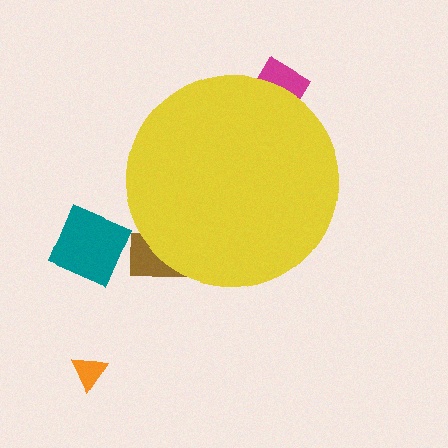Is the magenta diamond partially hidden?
Yes, the magenta diamond is partially hidden behind the yellow circle.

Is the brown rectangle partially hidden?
Yes, the brown rectangle is partially hidden behind the yellow circle.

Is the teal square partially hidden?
No, the teal square is fully visible.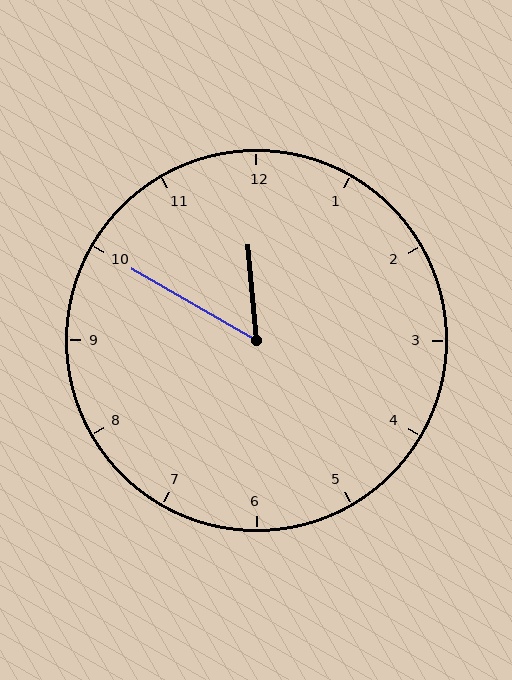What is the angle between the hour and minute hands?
Approximately 55 degrees.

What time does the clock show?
11:50.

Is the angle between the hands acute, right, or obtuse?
It is acute.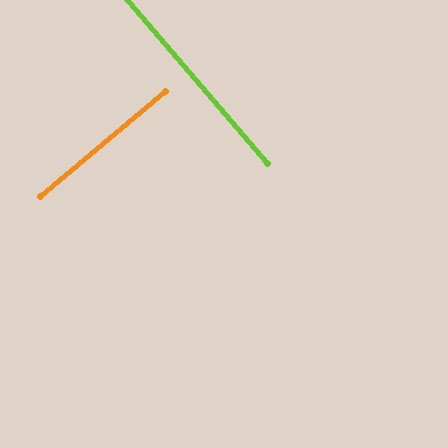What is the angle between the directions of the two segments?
Approximately 89 degrees.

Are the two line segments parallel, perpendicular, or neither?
Perpendicular — they meet at approximately 89°.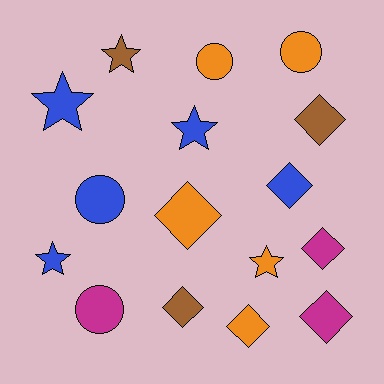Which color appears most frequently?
Blue, with 5 objects.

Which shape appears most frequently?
Diamond, with 7 objects.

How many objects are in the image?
There are 16 objects.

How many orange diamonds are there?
There are 2 orange diamonds.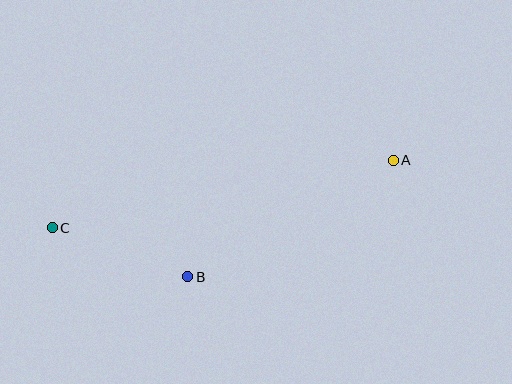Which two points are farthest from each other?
Points A and C are farthest from each other.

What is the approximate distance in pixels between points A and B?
The distance between A and B is approximately 237 pixels.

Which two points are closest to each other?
Points B and C are closest to each other.